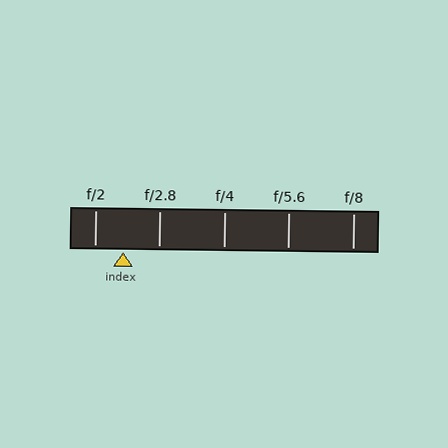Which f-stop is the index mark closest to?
The index mark is closest to f/2.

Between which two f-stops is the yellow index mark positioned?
The index mark is between f/2 and f/2.8.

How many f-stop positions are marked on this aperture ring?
There are 5 f-stop positions marked.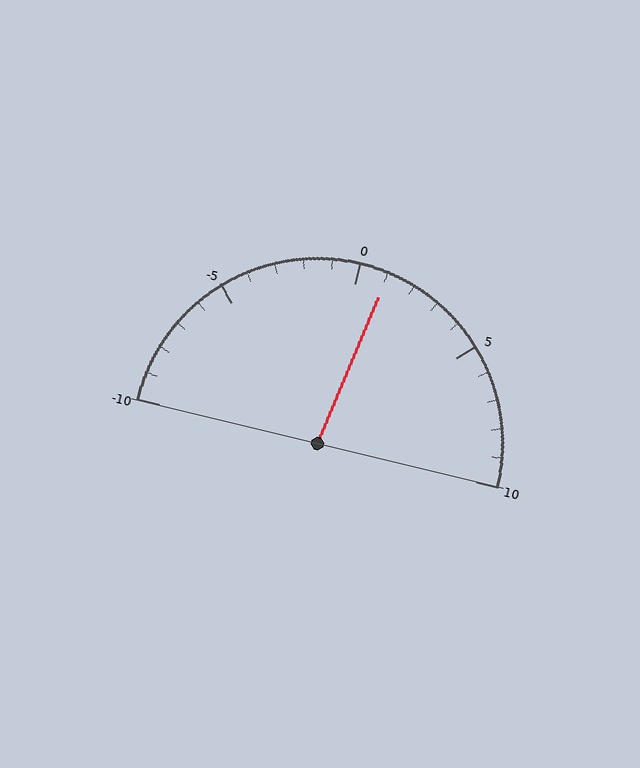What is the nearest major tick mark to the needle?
The nearest major tick mark is 0.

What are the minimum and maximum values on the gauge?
The gauge ranges from -10 to 10.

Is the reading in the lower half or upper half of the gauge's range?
The reading is in the upper half of the range (-10 to 10).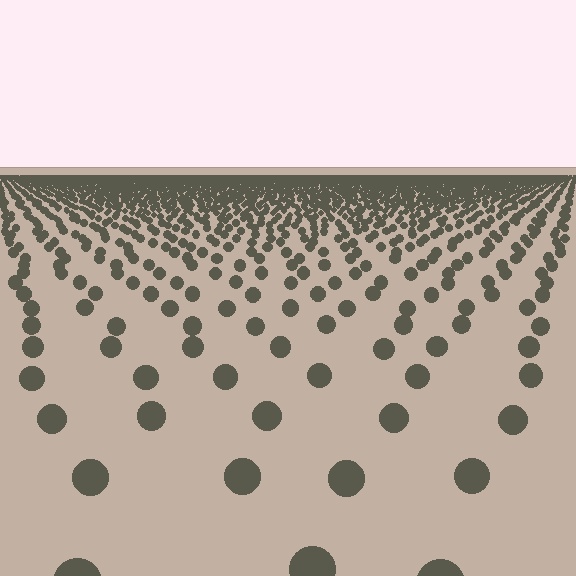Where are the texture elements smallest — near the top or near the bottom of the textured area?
Near the top.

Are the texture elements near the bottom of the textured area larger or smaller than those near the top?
Larger. Near the bottom, elements are closer to the viewer and appear at a bigger on-screen size.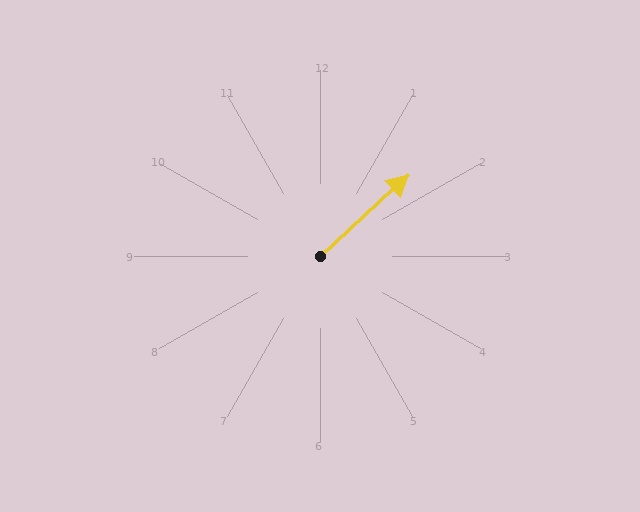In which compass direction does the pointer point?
Northeast.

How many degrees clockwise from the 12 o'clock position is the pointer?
Approximately 47 degrees.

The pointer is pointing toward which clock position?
Roughly 2 o'clock.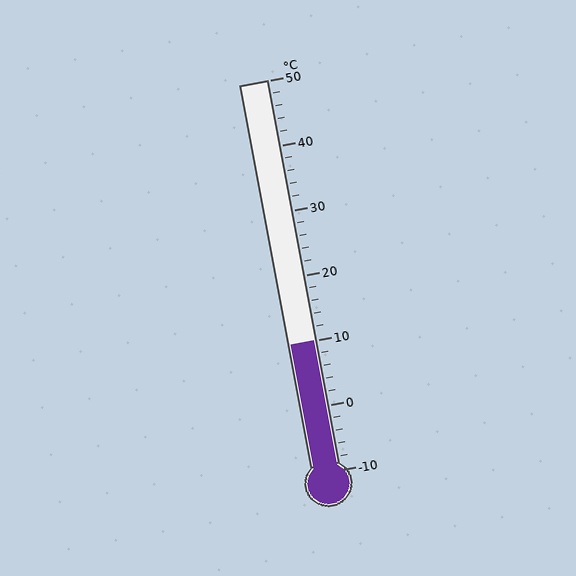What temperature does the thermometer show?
The thermometer shows approximately 10°C.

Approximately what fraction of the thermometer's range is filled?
The thermometer is filled to approximately 35% of its range.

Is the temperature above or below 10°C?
The temperature is at 10°C.